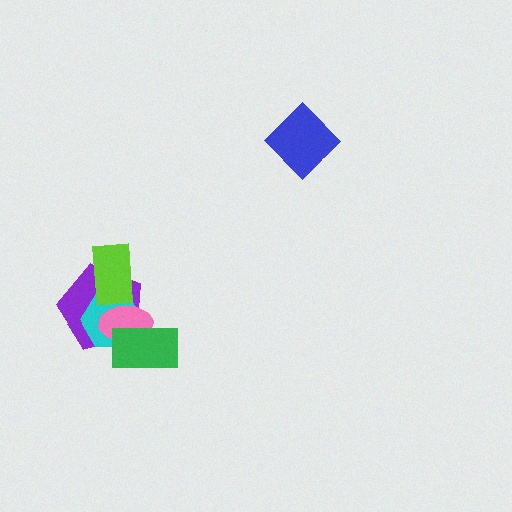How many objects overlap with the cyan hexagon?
4 objects overlap with the cyan hexagon.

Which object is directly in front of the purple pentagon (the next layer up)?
The cyan hexagon is directly in front of the purple pentagon.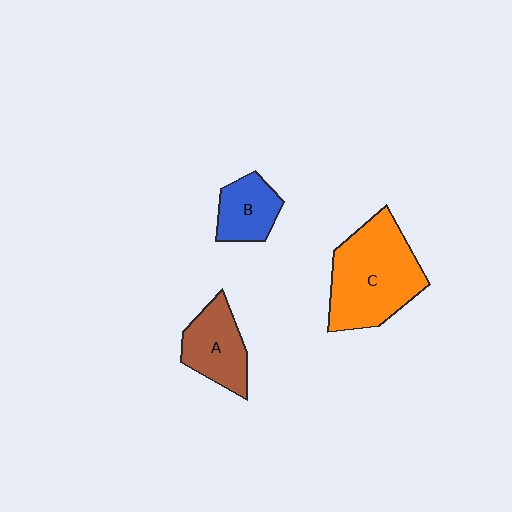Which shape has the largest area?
Shape C (orange).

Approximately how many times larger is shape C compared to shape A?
Approximately 1.8 times.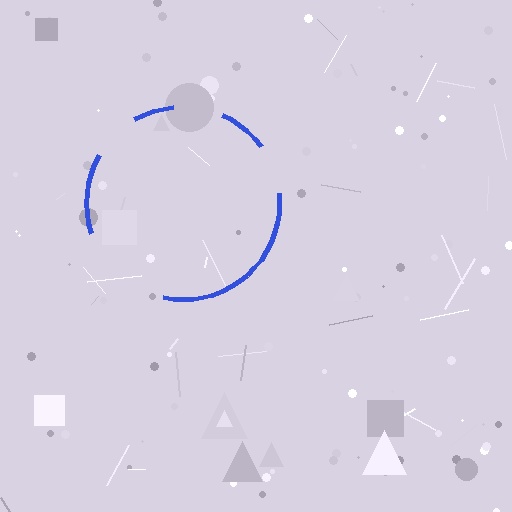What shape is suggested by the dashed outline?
The dashed outline suggests a circle.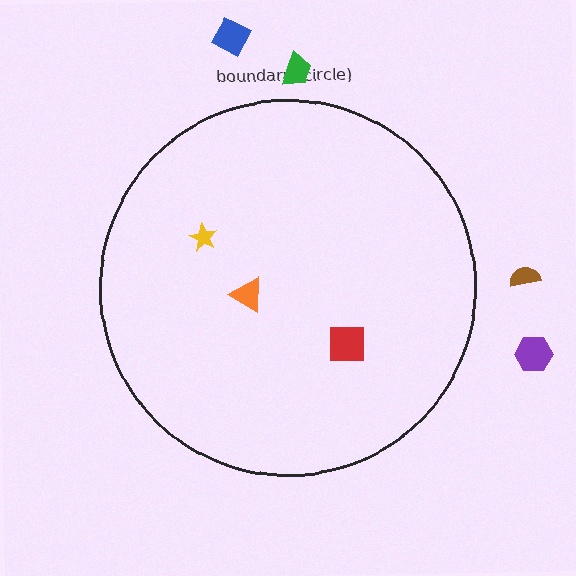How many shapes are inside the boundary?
3 inside, 4 outside.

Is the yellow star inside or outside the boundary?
Inside.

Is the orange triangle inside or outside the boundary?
Inside.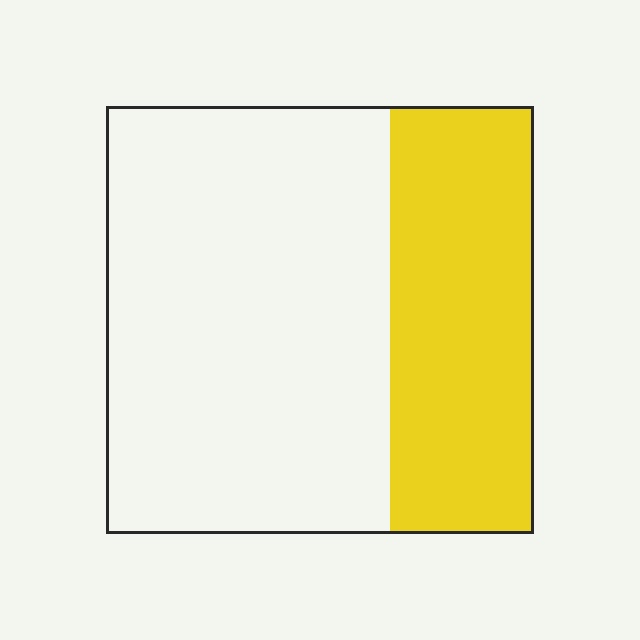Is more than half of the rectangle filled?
No.